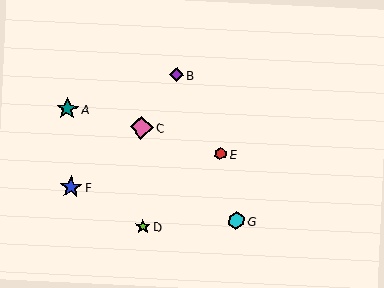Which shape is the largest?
The pink diamond (labeled C) is the largest.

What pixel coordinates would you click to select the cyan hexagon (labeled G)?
Click at (236, 221) to select the cyan hexagon G.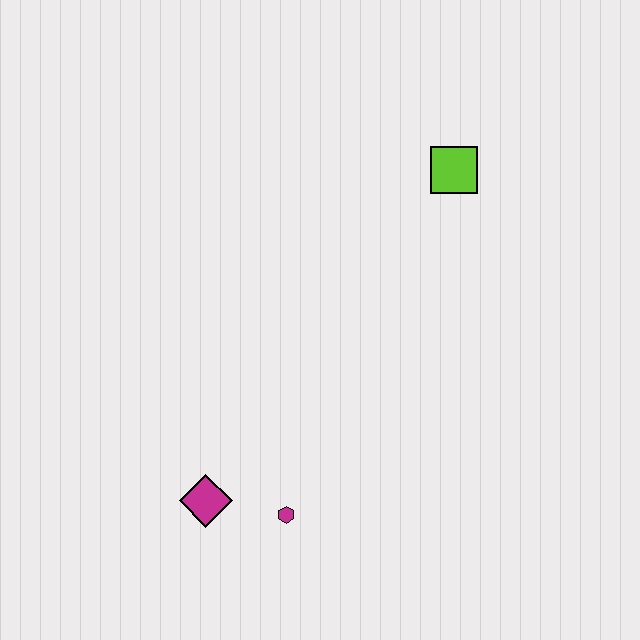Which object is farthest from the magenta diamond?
The lime square is farthest from the magenta diamond.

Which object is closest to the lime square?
The magenta hexagon is closest to the lime square.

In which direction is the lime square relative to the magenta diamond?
The lime square is above the magenta diamond.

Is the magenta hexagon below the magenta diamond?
Yes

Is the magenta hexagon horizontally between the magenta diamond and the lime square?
Yes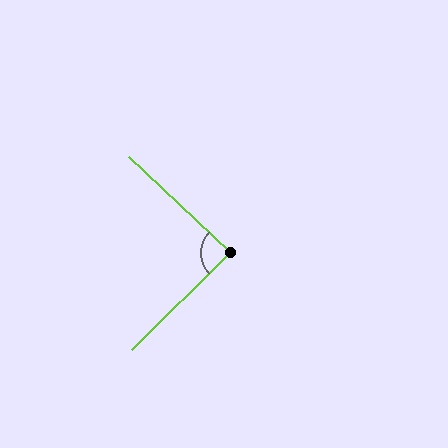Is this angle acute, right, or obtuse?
It is approximately a right angle.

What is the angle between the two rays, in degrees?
Approximately 88 degrees.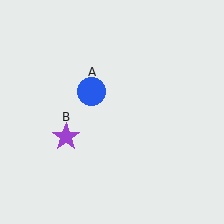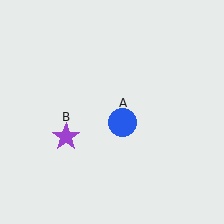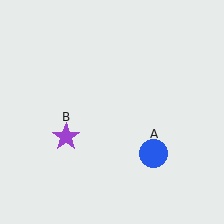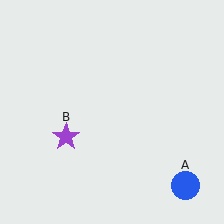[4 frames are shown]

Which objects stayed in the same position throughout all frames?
Purple star (object B) remained stationary.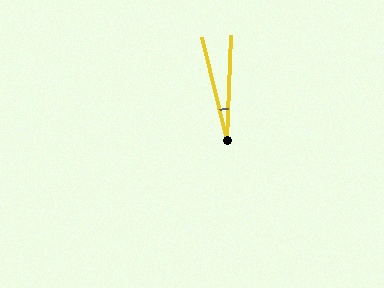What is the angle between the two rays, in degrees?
Approximately 16 degrees.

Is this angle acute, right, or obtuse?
It is acute.